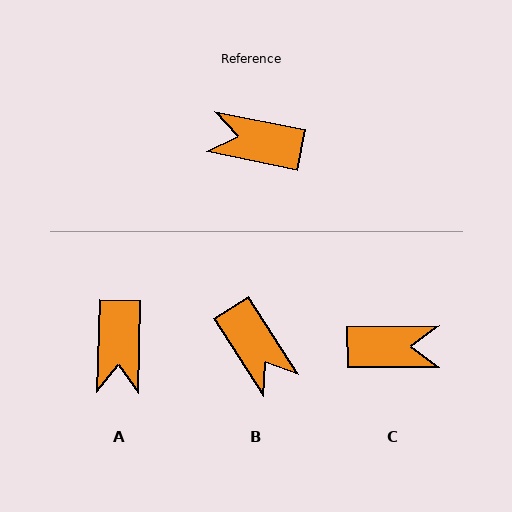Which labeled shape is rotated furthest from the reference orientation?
C, about 168 degrees away.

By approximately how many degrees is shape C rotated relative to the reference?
Approximately 168 degrees clockwise.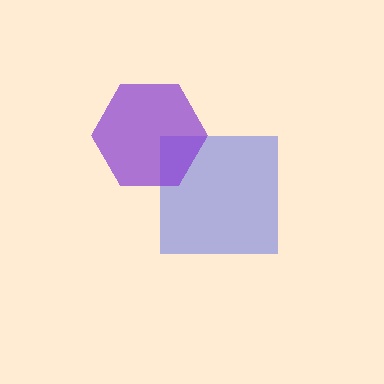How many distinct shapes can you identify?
There are 2 distinct shapes: a blue square, a purple hexagon.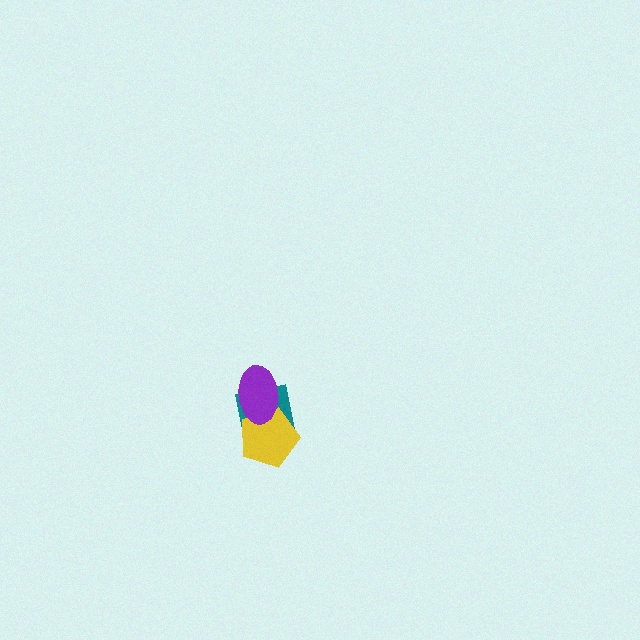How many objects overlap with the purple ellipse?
2 objects overlap with the purple ellipse.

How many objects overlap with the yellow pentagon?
2 objects overlap with the yellow pentagon.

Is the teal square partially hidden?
Yes, it is partially covered by another shape.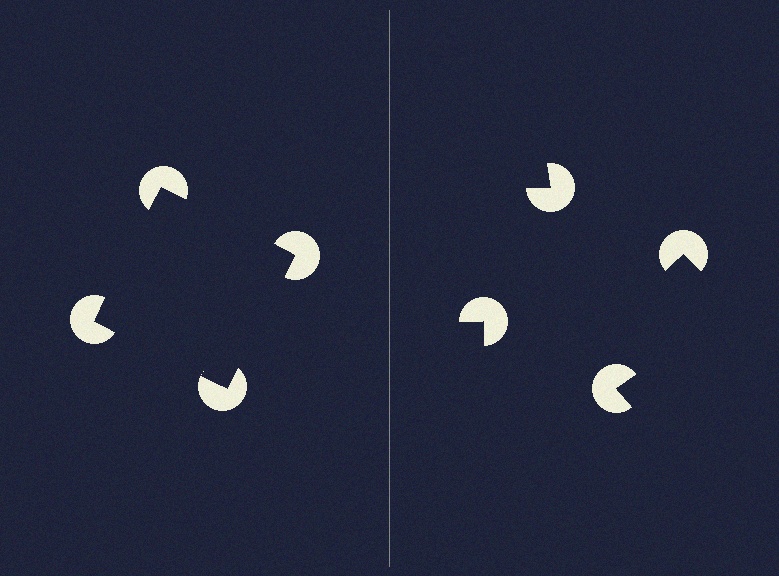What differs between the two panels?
The pac-man discs are positioned identically on both sides; only the wedge orientations differ. On the left they align to a square; on the right they are misaligned.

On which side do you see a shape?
An illusory square appears on the left side. On the right side the wedge cuts are rotated, so no coherent shape forms.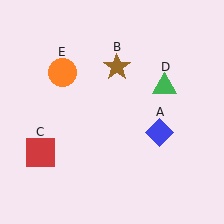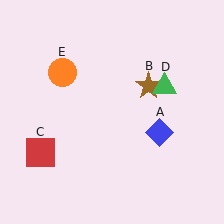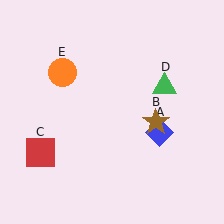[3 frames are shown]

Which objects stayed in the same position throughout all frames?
Blue diamond (object A) and red square (object C) and green triangle (object D) and orange circle (object E) remained stationary.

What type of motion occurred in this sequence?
The brown star (object B) rotated clockwise around the center of the scene.